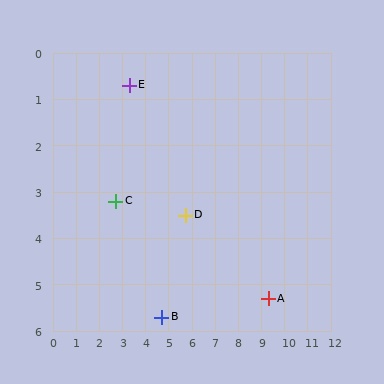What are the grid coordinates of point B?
Point B is at approximately (4.7, 5.7).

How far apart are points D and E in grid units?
Points D and E are about 3.7 grid units apart.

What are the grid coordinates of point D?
Point D is at approximately (5.7, 3.5).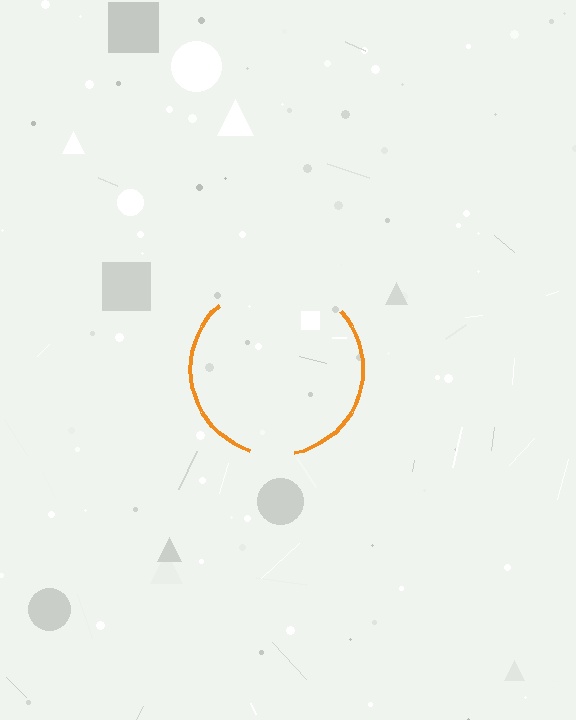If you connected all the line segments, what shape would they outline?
They would outline a circle.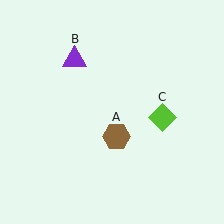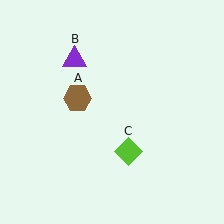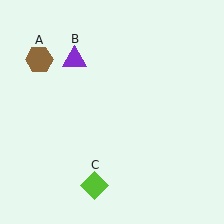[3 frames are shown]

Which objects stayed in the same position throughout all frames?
Purple triangle (object B) remained stationary.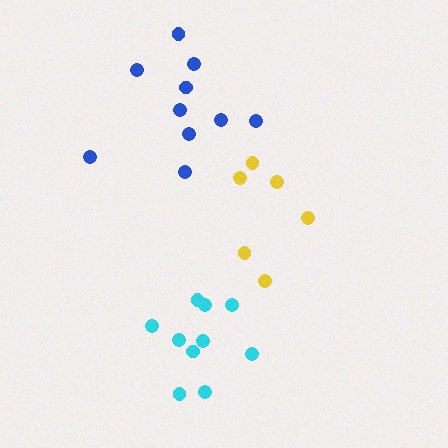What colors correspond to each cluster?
The clusters are colored: yellow, blue, cyan.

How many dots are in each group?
Group 1: 6 dots, Group 2: 10 dots, Group 3: 10 dots (26 total).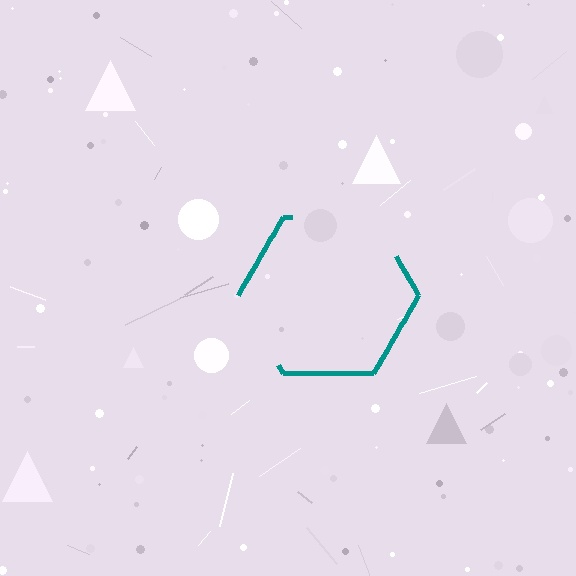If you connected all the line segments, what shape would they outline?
They would outline a hexagon.